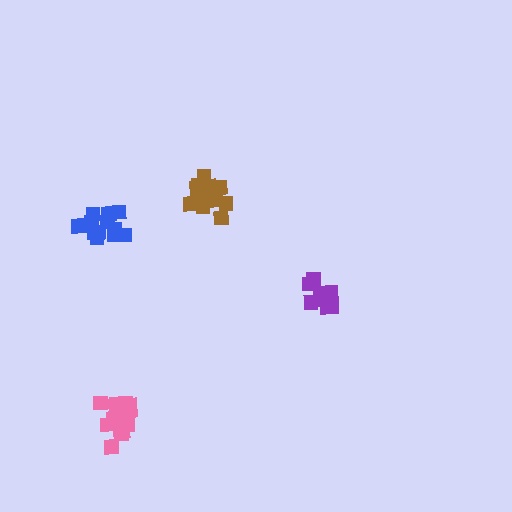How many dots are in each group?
Group 1: 13 dots, Group 2: 12 dots, Group 3: 15 dots, Group 4: 13 dots (53 total).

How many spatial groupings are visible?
There are 4 spatial groupings.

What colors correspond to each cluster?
The clusters are colored: brown, purple, pink, blue.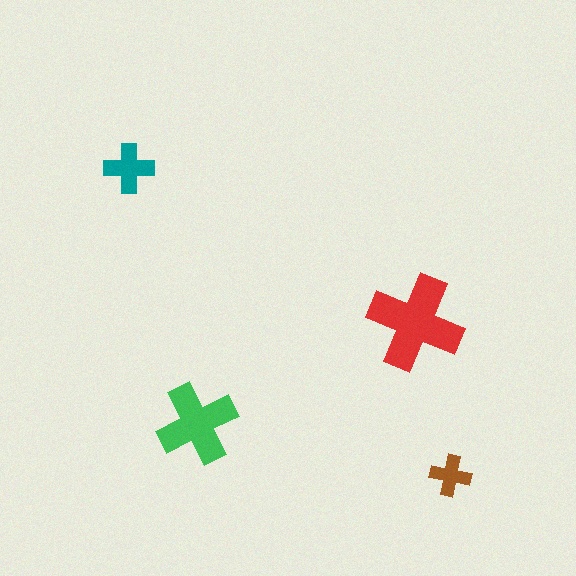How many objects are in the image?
There are 4 objects in the image.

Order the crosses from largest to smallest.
the red one, the green one, the teal one, the brown one.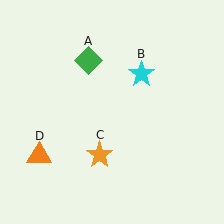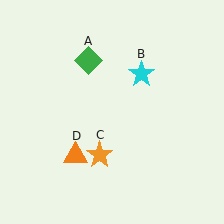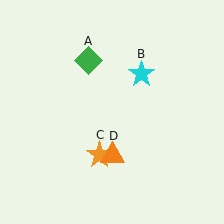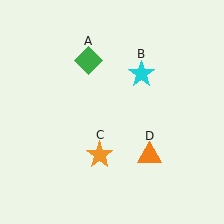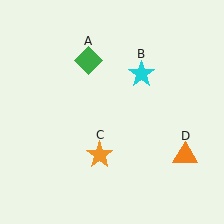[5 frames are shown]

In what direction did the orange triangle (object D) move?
The orange triangle (object D) moved right.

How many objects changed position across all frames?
1 object changed position: orange triangle (object D).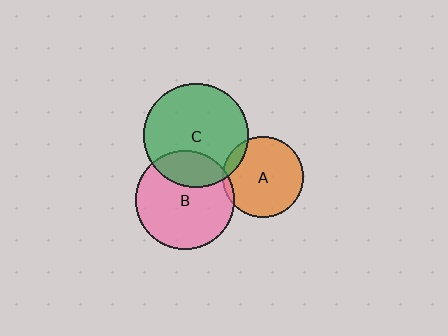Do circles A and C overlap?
Yes.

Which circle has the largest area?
Circle C (green).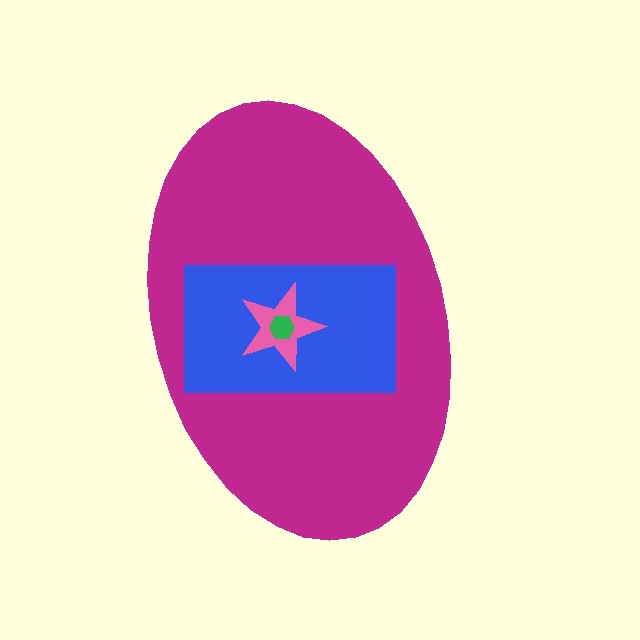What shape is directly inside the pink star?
The green hexagon.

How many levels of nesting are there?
4.